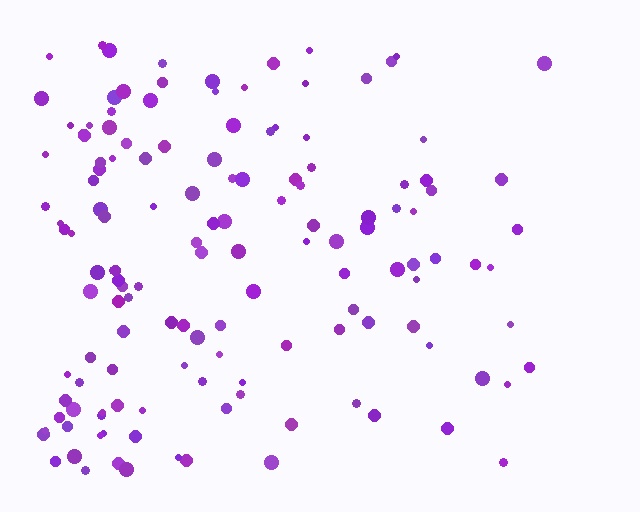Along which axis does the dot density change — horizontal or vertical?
Horizontal.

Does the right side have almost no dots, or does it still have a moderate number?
Still a moderate number, just noticeably fewer than the left.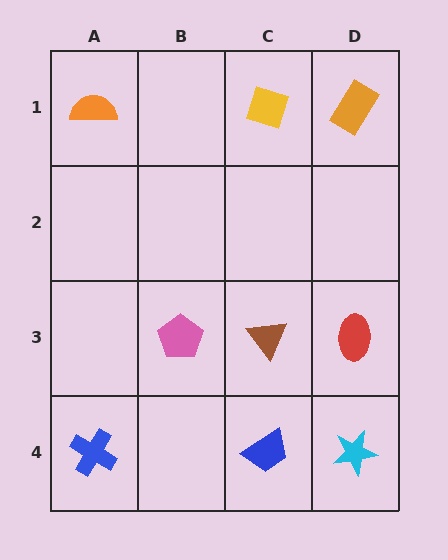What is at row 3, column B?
A pink pentagon.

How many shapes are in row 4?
3 shapes.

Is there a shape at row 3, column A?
No, that cell is empty.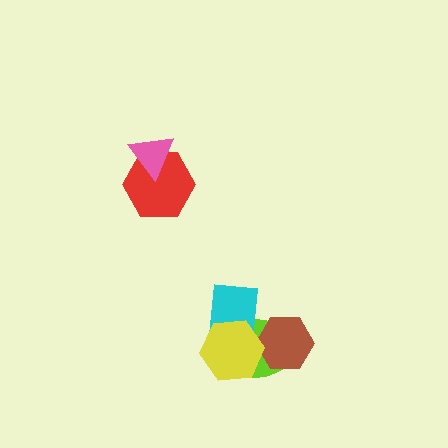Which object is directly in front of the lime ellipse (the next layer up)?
The brown hexagon is directly in front of the lime ellipse.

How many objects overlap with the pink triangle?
1 object overlaps with the pink triangle.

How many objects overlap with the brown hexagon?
3 objects overlap with the brown hexagon.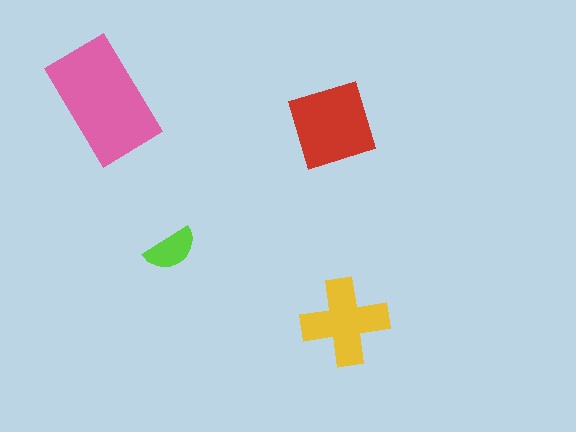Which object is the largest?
The pink rectangle.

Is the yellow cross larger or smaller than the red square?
Smaller.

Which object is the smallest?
The lime semicircle.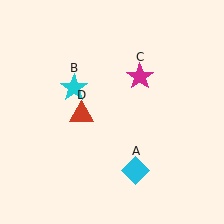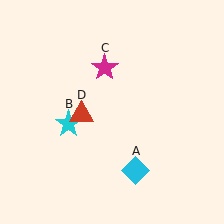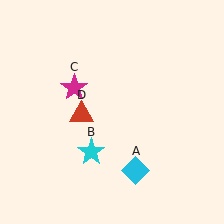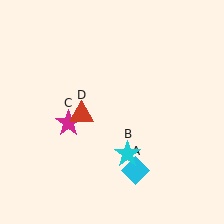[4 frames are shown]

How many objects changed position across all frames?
2 objects changed position: cyan star (object B), magenta star (object C).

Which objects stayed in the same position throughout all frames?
Cyan diamond (object A) and red triangle (object D) remained stationary.